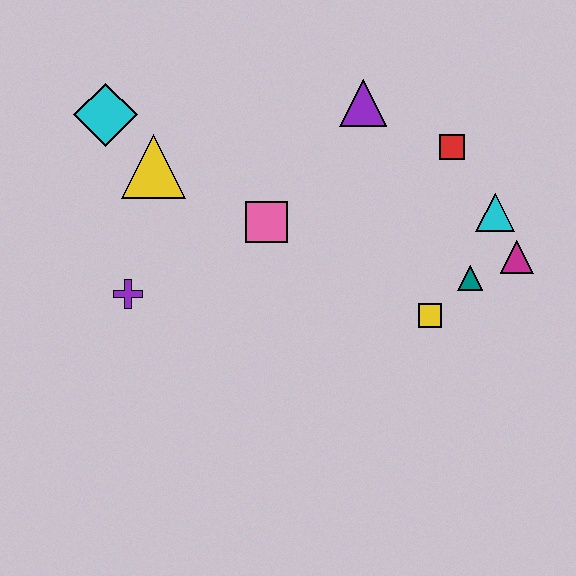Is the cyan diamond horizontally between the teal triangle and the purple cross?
No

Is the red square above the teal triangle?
Yes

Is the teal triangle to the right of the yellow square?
Yes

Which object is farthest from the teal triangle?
The cyan diamond is farthest from the teal triangle.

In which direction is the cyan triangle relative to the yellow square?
The cyan triangle is above the yellow square.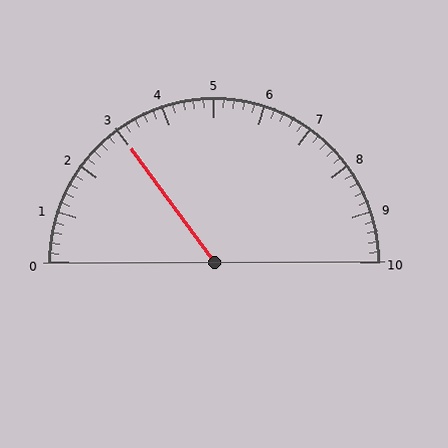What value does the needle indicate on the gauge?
The needle indicates approximately 3.0.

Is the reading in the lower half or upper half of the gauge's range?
The reading is in the lower half of the range (0 to 10).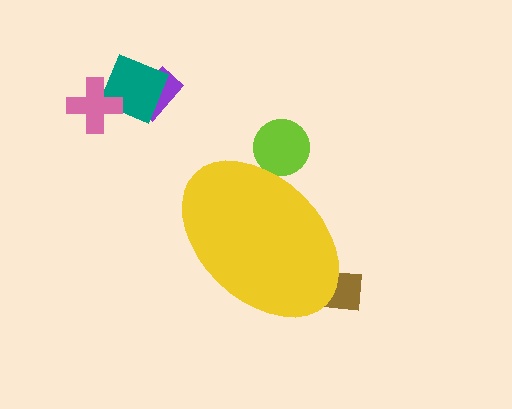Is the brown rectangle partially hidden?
Yes, the brown rectangle is partially hidden behind the yellow ellipse.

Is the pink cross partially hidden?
No, the pink cross is fully visible.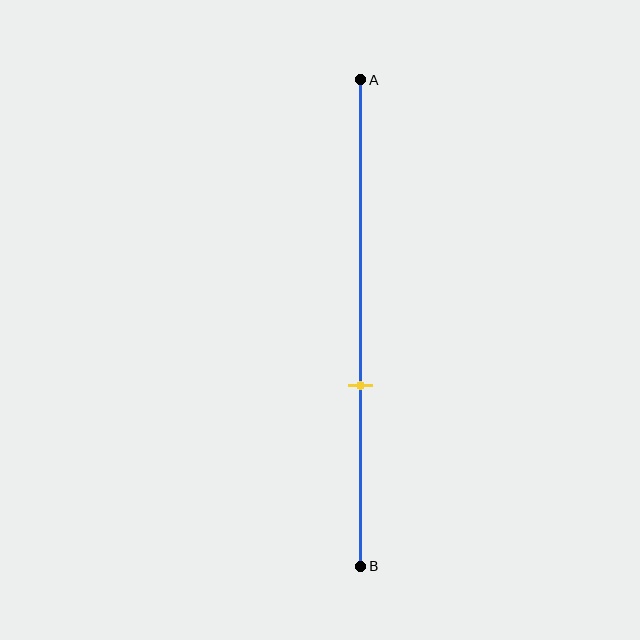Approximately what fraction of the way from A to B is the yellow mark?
The yellow mark is approximately 65% of the way from A to B.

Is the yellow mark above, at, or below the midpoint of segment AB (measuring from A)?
The yellow mark is below the midpoint of segment AB.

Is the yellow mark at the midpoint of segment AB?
No, the mark is at about 65% from A, not at the 50% midpoint.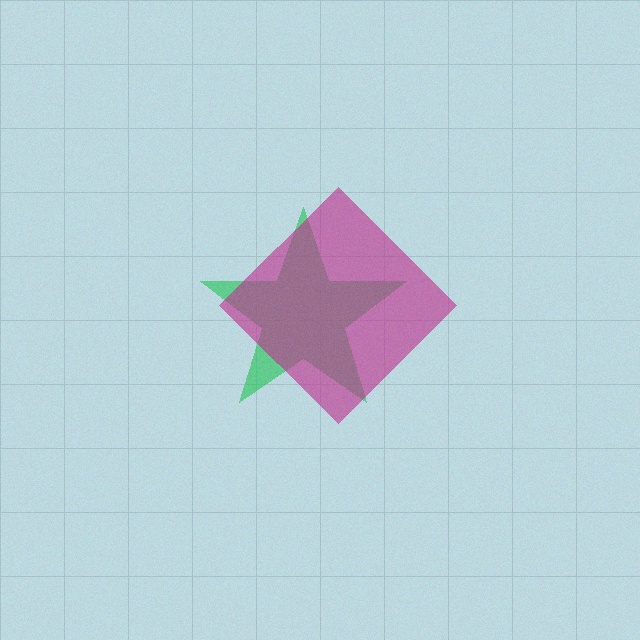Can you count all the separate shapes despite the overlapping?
Yes, there are 2 separate shapes.